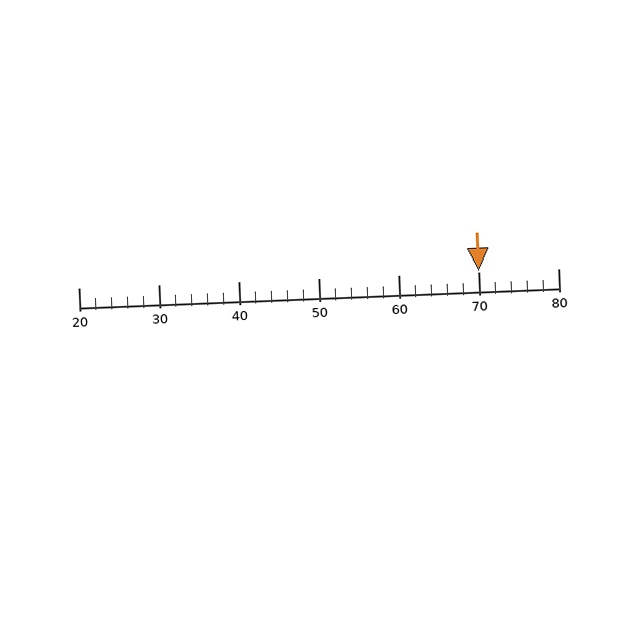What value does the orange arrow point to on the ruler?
The orange arrow points to approximately 70.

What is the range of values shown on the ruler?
The ruler shows values from 20 to 80.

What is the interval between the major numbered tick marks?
The major tick marks are spaced 10 units apart.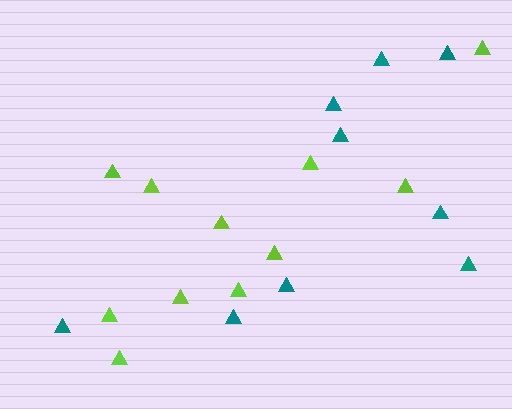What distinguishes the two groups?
There are 2 groups: one group of lime triangles (11) and one group of teal triangles (9).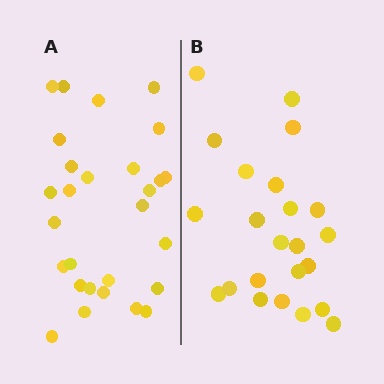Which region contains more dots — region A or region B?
Region A (the left region) has more dots.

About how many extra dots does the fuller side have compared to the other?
Region A has about 5 more dots than region B.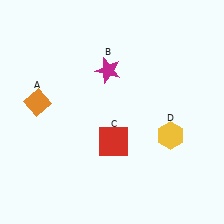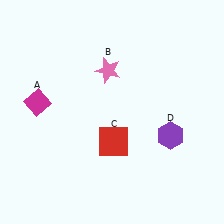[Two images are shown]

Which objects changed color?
A changed from orange to magenta. B changed from magenta to pink. D changed from yellow to purple.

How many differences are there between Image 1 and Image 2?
There are 3 differences between the two images.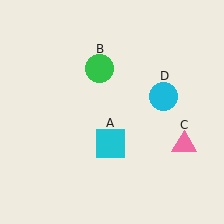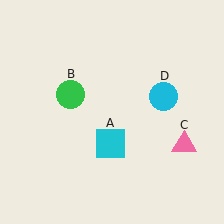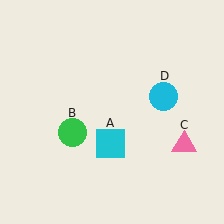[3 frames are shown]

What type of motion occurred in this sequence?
The green circle (object B) rotated counterclockwise around the center of the scene.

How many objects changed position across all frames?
1 object changed position: green circle (object B).